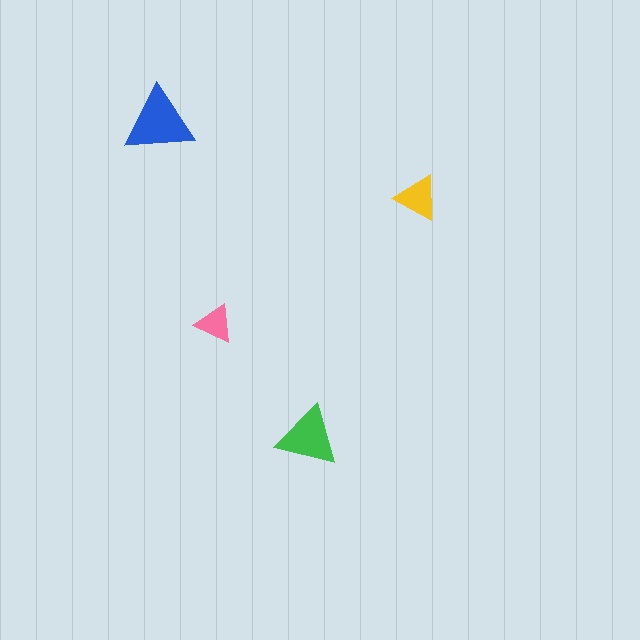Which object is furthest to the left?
The blue triangle is leftmost.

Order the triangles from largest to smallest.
the blue one, the green one, the yellow one, the pink one.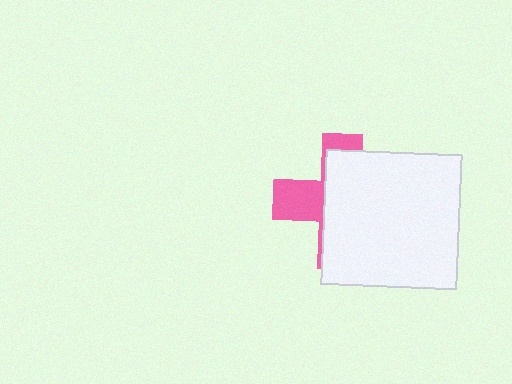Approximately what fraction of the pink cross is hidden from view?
Roughly 68% of the pink cross is hidden behind the white rectangle.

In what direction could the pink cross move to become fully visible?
The pink cross could move left. That would shift it out from behind the white rectangle entirely.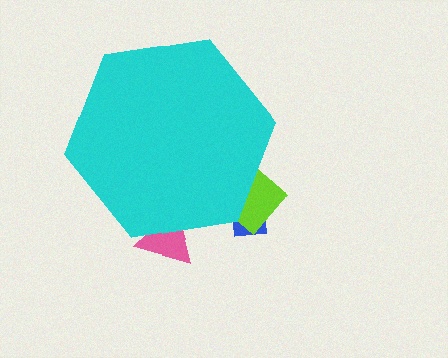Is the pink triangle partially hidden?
Yes, the pink triangle is partially hidden behind the cyan hexagon.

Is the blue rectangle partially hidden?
Yes, the blue rectangle is partially hidden behind the cyan hexagon.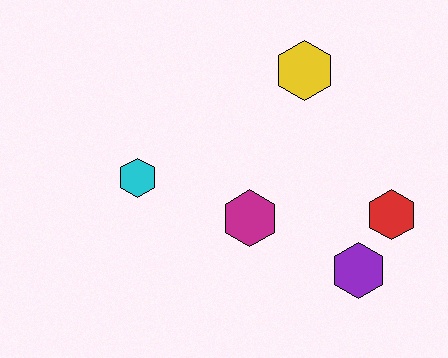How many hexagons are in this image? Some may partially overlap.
There are 5 hexagons.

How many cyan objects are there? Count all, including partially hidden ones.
There is 1 cyan object.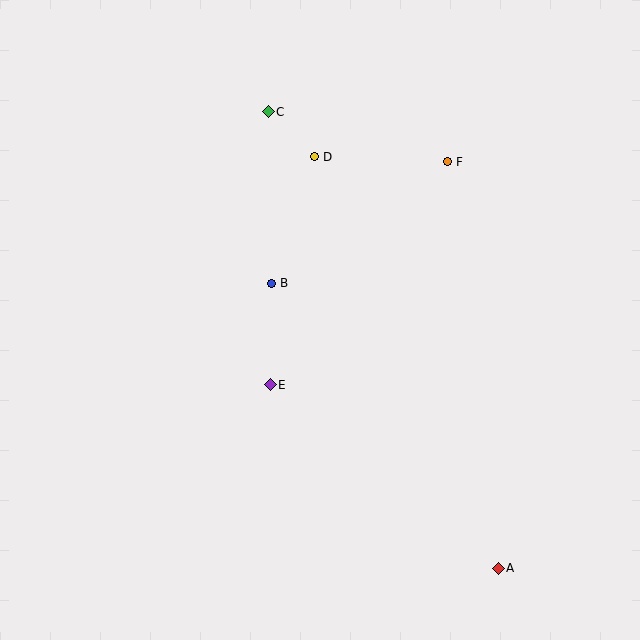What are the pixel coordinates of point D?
Point D is at (315, 157).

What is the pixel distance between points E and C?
The distance between E and C is 273 pixels.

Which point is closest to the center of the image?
Point B at (272, 283) is closest to the center.